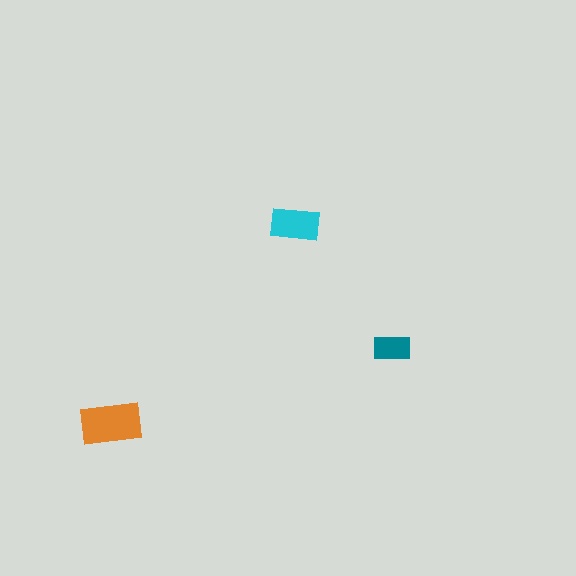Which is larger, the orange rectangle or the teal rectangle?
The orange one.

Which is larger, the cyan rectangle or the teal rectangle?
The cyan one.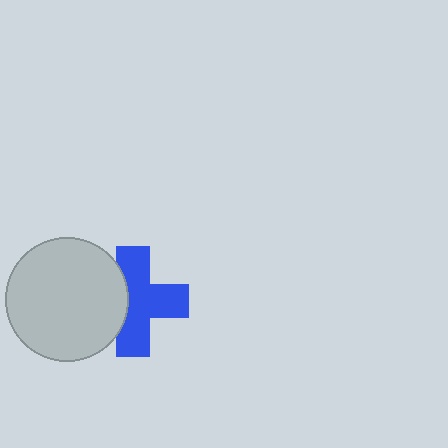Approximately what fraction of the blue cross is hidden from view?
Roughly 31% of the blue cross is hidden behind the light gray circle.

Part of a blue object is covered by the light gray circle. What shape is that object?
It is a cross.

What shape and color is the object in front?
The object in front is a light gray circle.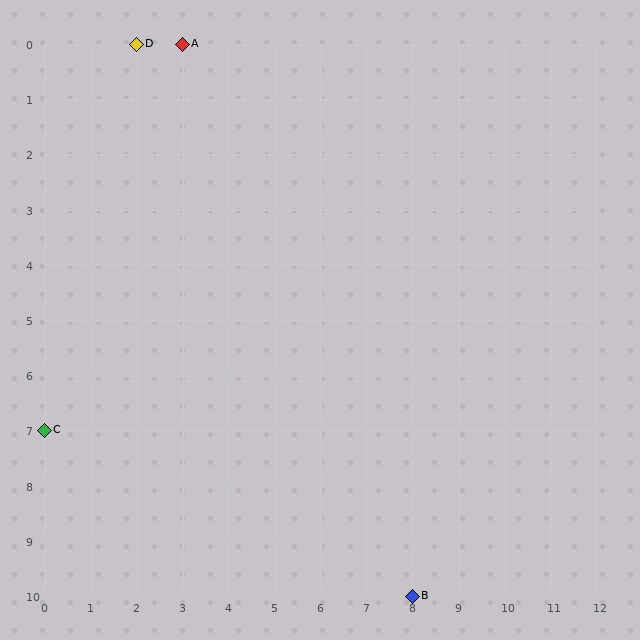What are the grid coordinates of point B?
Point B is at grid coordinates (8, 10).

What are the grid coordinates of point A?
Point A is at grid coordinates (3, 0).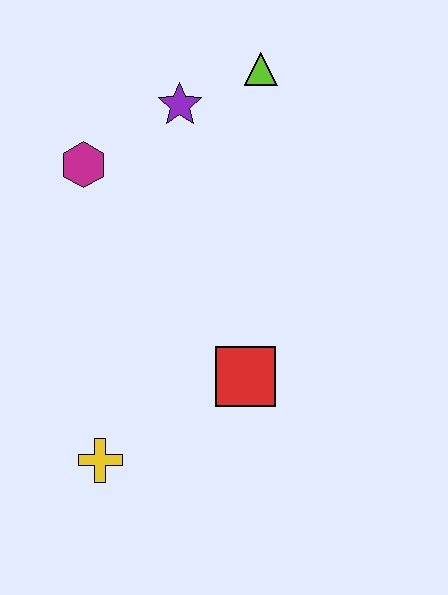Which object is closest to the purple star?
The lime triangle is closest to the purple star.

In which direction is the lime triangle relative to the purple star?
The lime triangle is to the right of the purple star.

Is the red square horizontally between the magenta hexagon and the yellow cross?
No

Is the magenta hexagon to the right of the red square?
No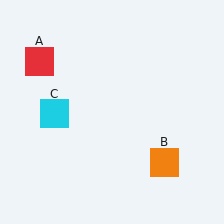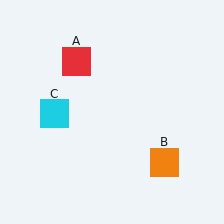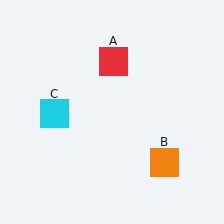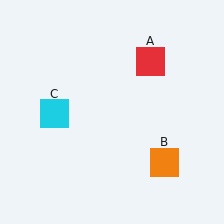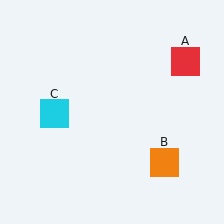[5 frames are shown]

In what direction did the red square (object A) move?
The red square (object A) moved right.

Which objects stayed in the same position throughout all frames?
Orange square (object B) and cyan square (object C) remained stationary.